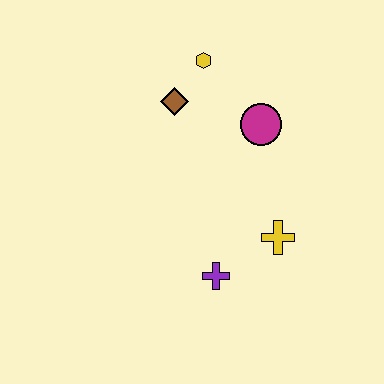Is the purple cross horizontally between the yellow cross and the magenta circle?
No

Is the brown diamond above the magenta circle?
Yes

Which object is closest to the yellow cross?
The purple cross is closest to the yellow cross.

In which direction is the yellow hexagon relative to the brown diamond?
The yellow hexagon is above the brown diamond.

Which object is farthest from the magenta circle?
The purple cross is farthest from the magenta circle.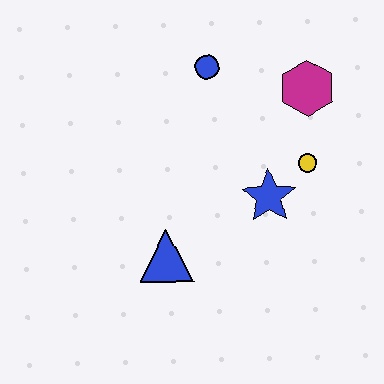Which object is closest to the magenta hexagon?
The yellow circle is closest to the magenta hexagon.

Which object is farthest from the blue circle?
The blue triangle is farthest from the blue circle.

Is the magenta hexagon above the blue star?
Yes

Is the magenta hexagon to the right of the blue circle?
Yes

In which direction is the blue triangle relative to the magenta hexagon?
The blue triangle is below the magenta hexagon.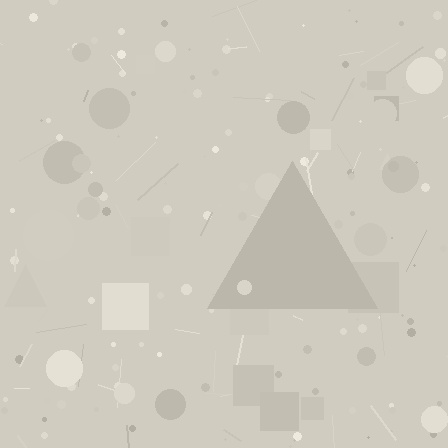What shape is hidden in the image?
A triangle is hidden in the image.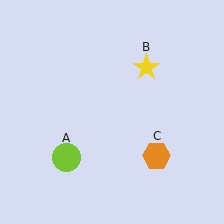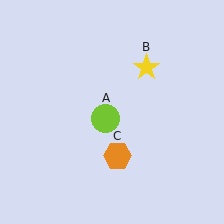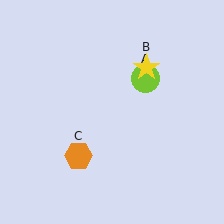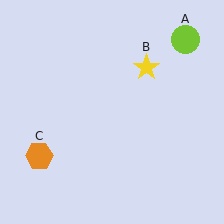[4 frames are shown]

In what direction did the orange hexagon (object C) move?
The orange hexagon (object C) moved left.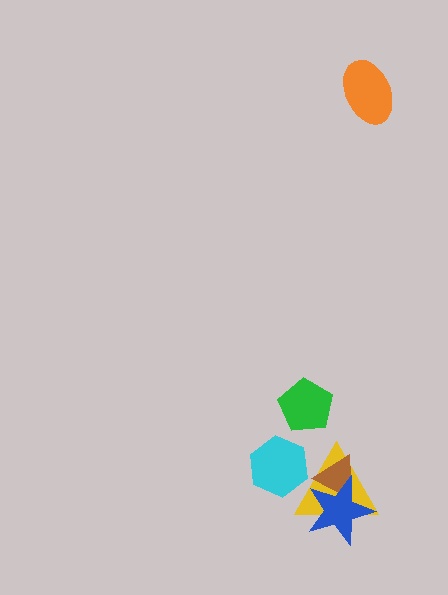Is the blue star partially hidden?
No, no other shape covers it.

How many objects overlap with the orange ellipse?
0 objects overlap with the orange ellipse.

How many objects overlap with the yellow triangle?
3 objects overlap with the yellow triangle.